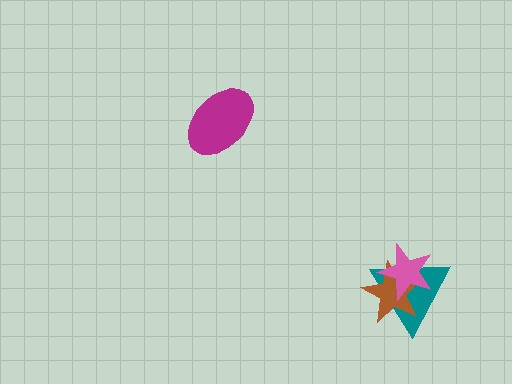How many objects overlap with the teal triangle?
2 objects overlap with the teal triangle.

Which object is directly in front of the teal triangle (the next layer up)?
The brown star is directly in front of the teal triangle.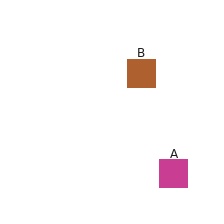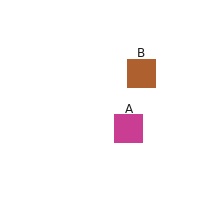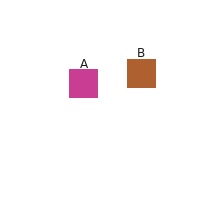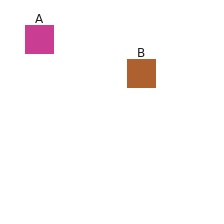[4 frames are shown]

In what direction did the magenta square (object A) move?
The magenta square (object A) moved up and to the left.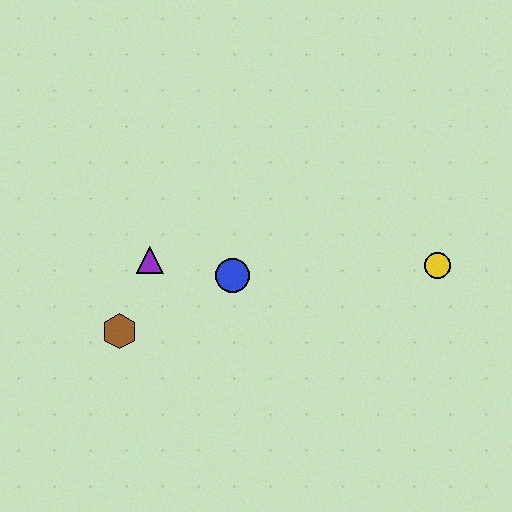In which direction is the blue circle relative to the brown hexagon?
The blue circle is to the right of the brown hexagon.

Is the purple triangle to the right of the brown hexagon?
Yes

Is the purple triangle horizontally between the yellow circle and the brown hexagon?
Yes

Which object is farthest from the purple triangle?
The yellow circle is farthest from the purple triangle.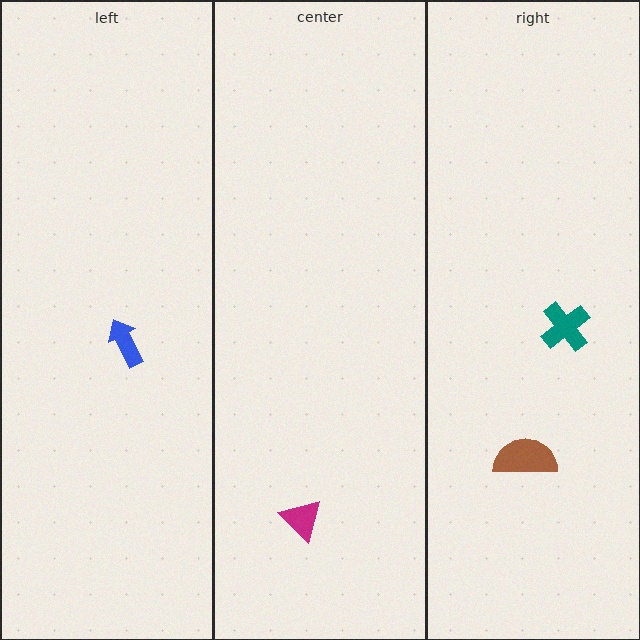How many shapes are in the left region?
1.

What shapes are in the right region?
The brown semicircle, the teal cross.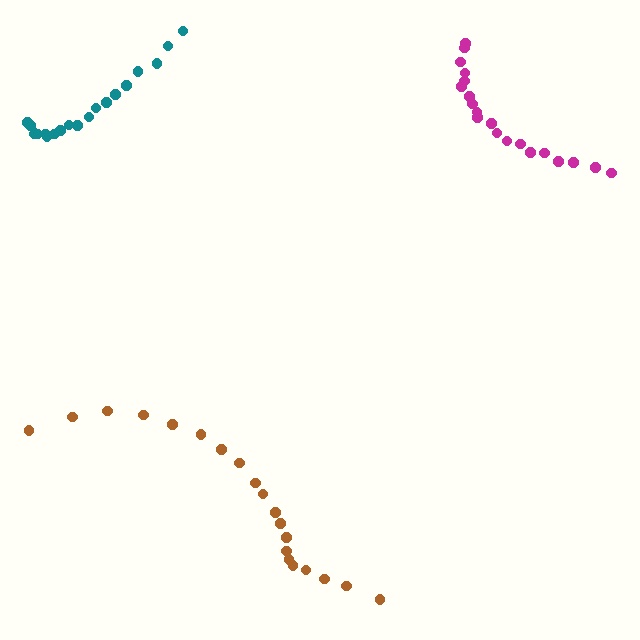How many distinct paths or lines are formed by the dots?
There are 3 distinct paths.